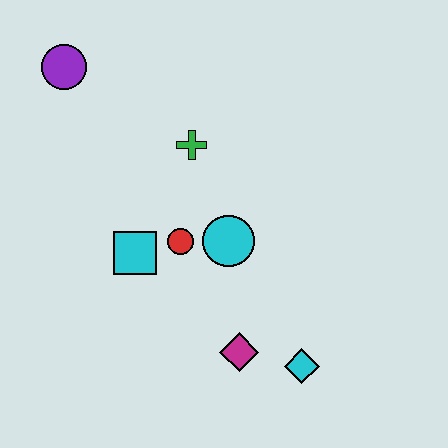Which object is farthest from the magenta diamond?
The purple circle is farthest from the magenta diamond.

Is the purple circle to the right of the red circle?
No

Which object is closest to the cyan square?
The red circle is closest to the cyan square.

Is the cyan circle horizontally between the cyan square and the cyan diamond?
Yes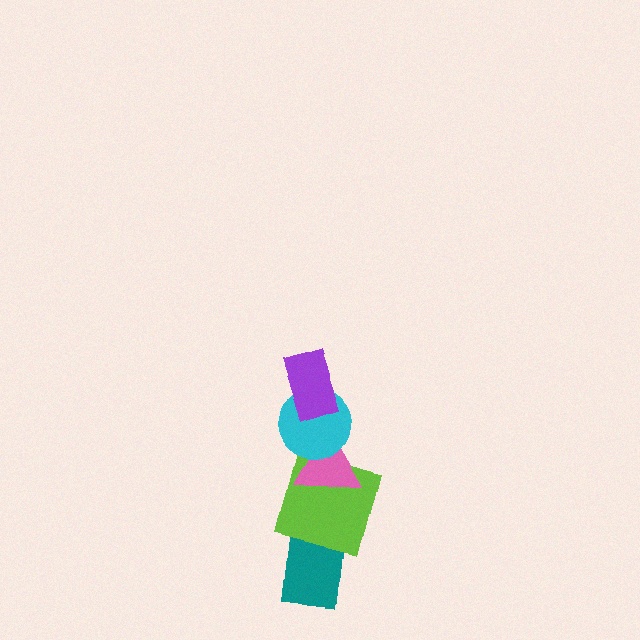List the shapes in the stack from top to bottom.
From top to bottom: the purple rectangle, the cyan circle, the pink triangle, the lime square, the teal rectangle.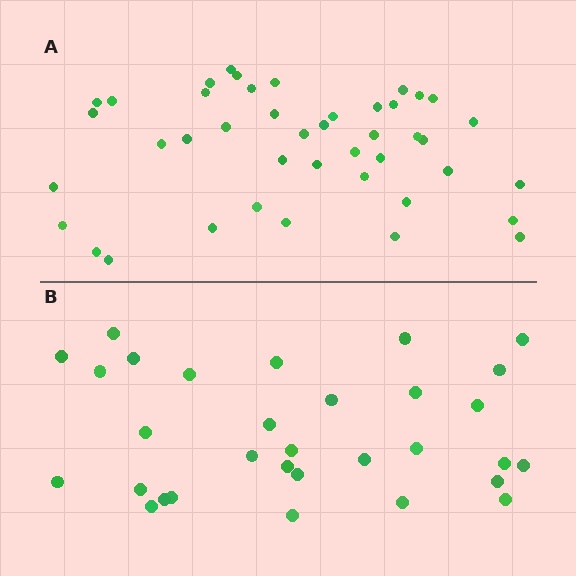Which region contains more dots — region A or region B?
Region A (the top region) has more dots.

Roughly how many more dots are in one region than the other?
Region A has roughly 12 or so more dots than region B.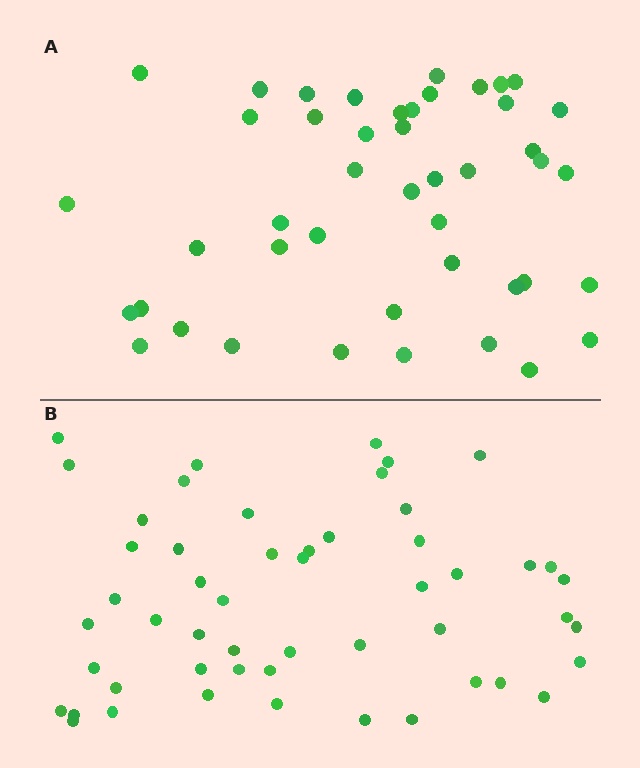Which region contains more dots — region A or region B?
Region B (the bottom region) has more dots.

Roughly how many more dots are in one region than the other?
Region B has roughly 8 or so more dots than region A.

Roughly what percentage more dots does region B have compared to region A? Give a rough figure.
About 15% more.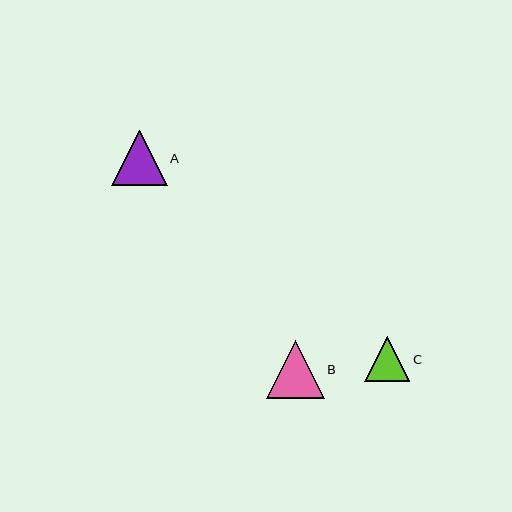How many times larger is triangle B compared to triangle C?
Triangle B is approximately 1.3 times the size of triangle C.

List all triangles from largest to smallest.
From largest to smallest: B, A, C.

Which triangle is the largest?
Triangle B is the largest with a size of approximately 58 pixels.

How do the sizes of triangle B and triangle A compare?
Triangle B and triangle A are approximately the same size.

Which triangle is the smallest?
Triangle C is the smallest with a size of approximately 45 pixels.